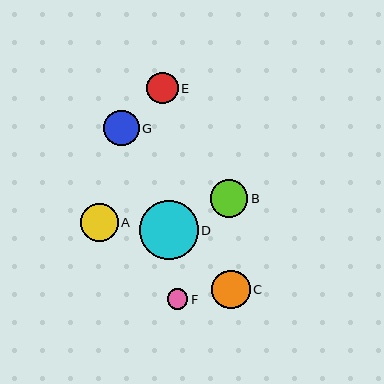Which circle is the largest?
Circle D is the largest with a size of approximately 59 pixels.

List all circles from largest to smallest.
From largest to smallest: D, C, A, B, G, E, F.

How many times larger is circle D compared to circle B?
Circle D is approximately 1.6 times the size of circle B.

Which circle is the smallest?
Circle F is the smallest with a size of approximately 21 pixels.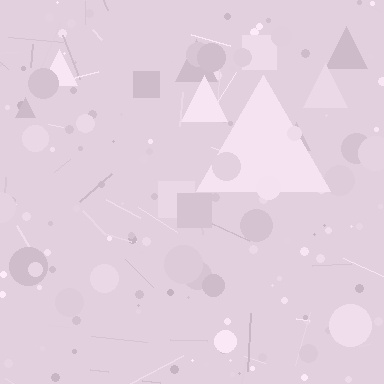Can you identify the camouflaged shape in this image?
The camouflaged shape is a triangle.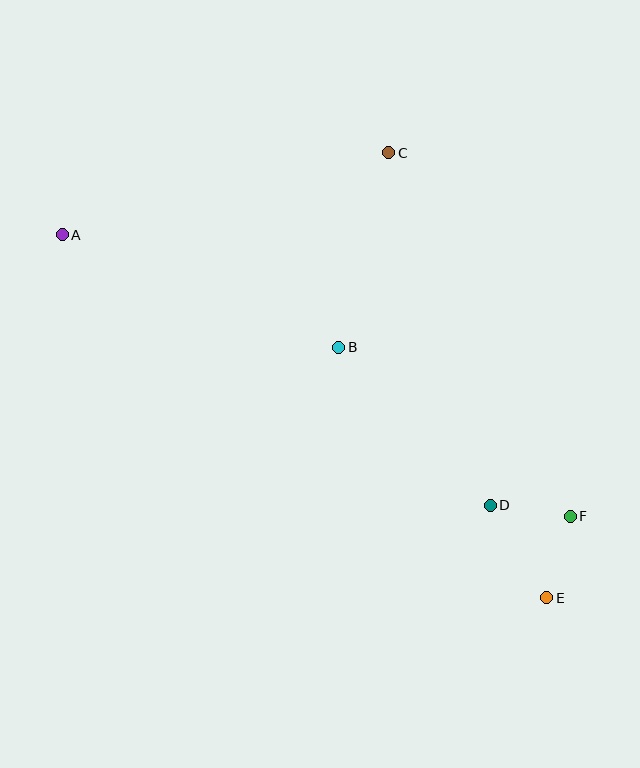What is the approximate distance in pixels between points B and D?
The distance between B and D is approximately 219 pixels.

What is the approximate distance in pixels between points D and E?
The distance between D and E is approximately 108 pixels.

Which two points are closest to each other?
Points D and F are closest to each other.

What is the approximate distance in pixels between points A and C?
The distance between A and C is approximately 337 pixels.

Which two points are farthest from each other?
Points A and E are farthest from each other.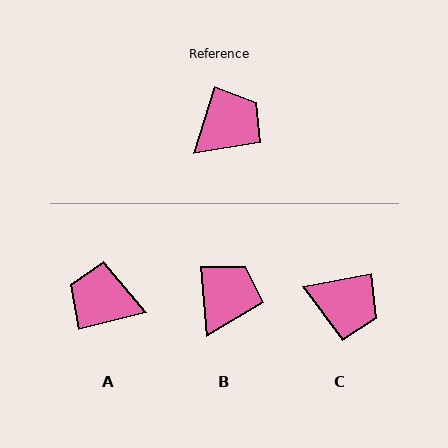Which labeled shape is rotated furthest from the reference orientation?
A, about 121 degrees away.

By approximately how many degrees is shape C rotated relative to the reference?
Approximately 63 degrees clockwise.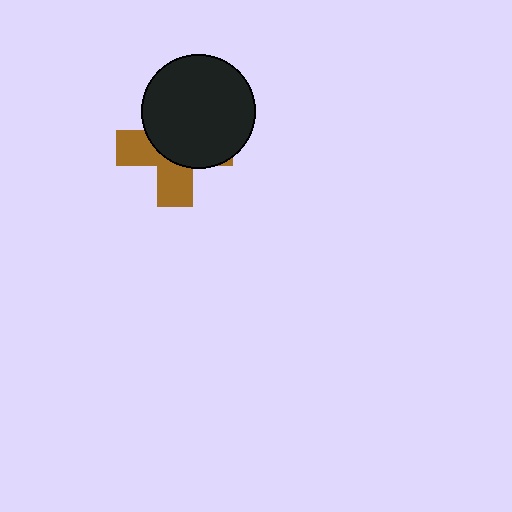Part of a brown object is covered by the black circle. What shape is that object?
It is a cross.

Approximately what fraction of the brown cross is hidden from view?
Roughly 58% of the brown cross is hidden behind the black circle.